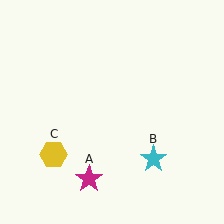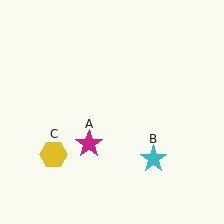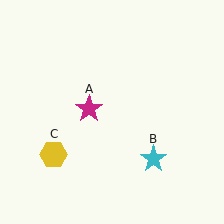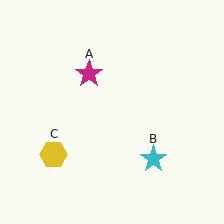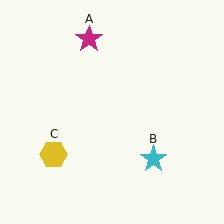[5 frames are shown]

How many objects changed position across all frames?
1 object changed position: magenta star (object A).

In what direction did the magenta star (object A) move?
The magenta star (object A) moved up.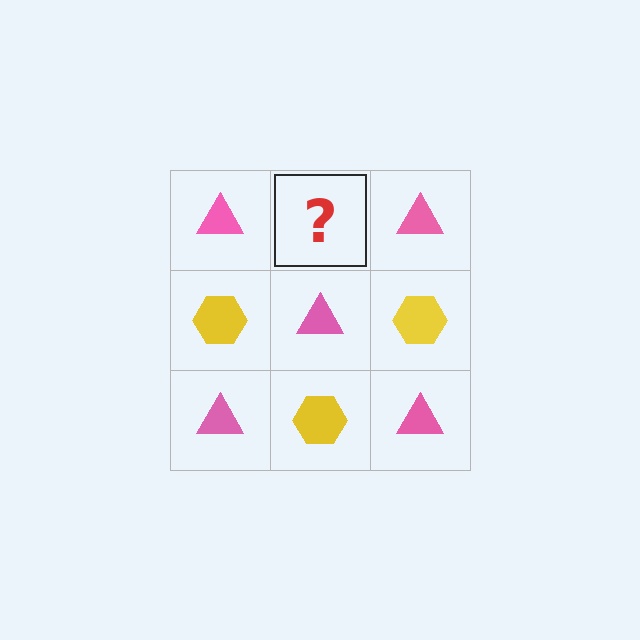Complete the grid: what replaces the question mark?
The question mark should be replaced with a yellow hexagon.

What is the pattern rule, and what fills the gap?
The rule is that it alternates pink triangle and yellow hexagon in a checkerboard pattern. The gap should be filled with a yellow hexagon.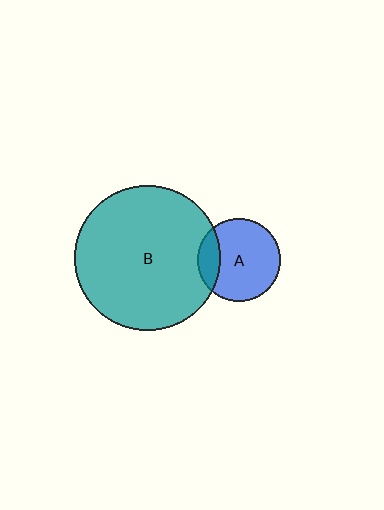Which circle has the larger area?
Circle B (teal).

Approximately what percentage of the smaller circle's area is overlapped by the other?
Approximately 20%.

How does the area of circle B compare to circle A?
Approximately 3.1 times.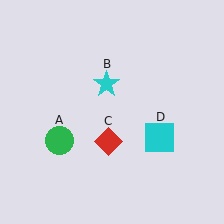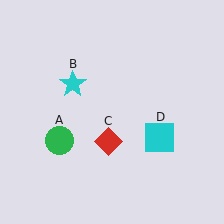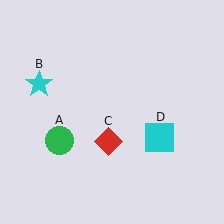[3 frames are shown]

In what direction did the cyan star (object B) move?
The cyan star (object B) moved left.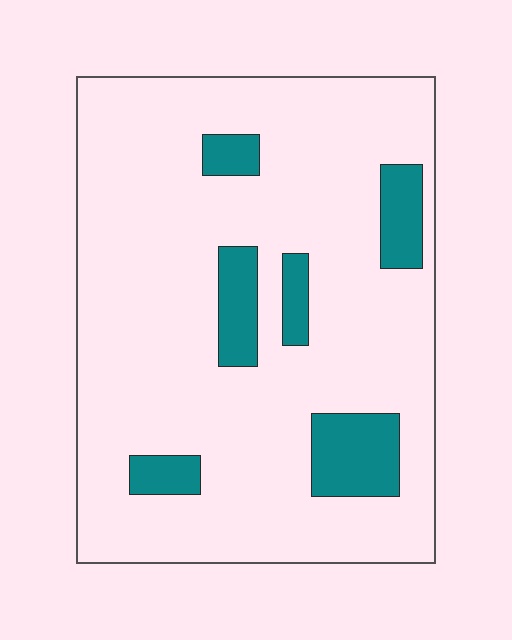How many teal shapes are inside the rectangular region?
6.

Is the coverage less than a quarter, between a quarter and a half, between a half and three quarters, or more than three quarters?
Less than a quarter.